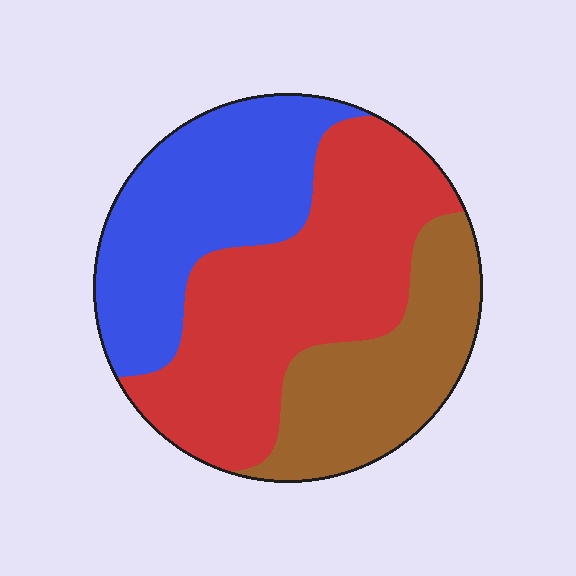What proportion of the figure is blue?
Blue takes up between a sixth and a third of the figure.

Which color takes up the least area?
Brown, at roughly 25%.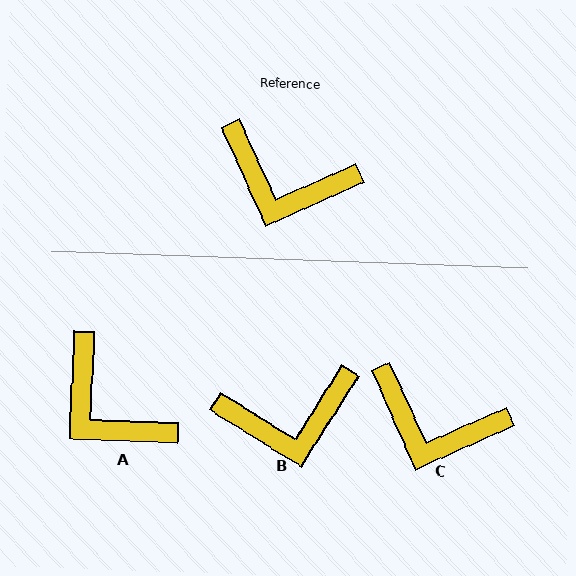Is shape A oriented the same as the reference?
No, it is off by about 27 degrees.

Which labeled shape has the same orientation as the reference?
C.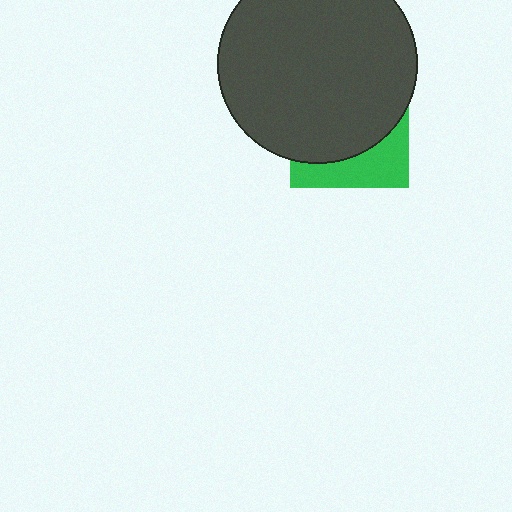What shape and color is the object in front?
The object in front is a dark gray circle.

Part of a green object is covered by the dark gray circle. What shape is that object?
It is a square.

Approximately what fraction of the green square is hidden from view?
Roughly 69% of the green square is hidden behind the dark gray circle.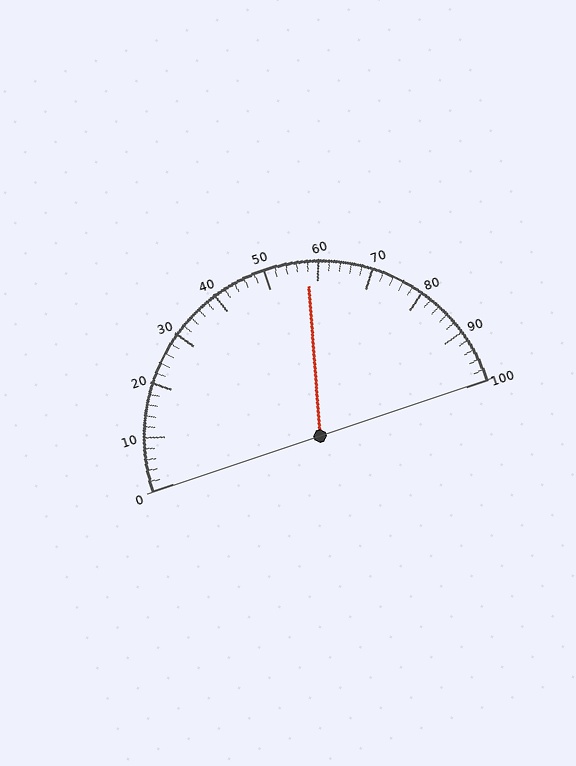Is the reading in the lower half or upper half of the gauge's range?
The reading is in the upper half of the range (0 to 100).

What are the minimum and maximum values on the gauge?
The gauge ranges from 0 to 100.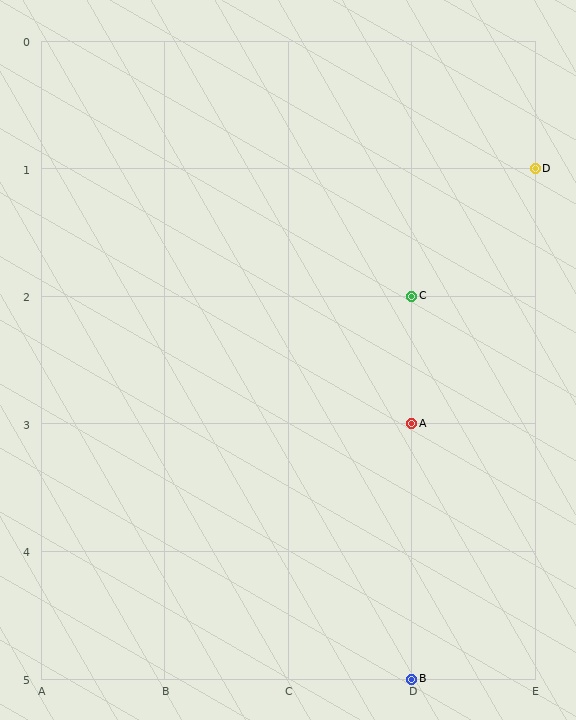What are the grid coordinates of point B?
Point B is at grid coordinates (D, 5).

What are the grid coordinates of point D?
Point D is at grid coordinates (E, 1).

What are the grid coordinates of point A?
Point A is at grid coordinates (D, 3).